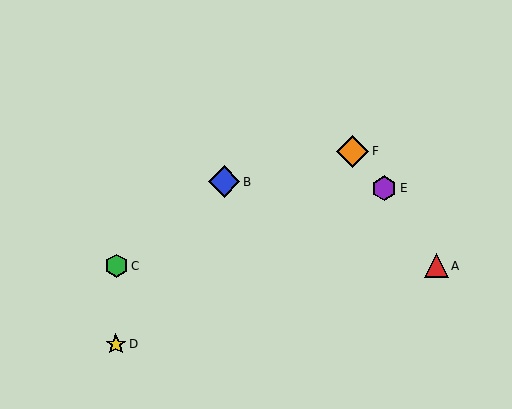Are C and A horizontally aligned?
Yes, both are at y≈266.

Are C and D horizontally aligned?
No, C is at y≈266 and D is at y≈344.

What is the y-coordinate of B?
Object B is at y≈182.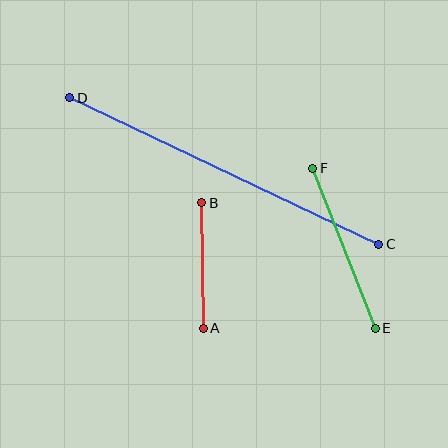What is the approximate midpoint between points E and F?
The midpoint is at approximately (344, 248) pixels.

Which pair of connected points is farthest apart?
Points C and D are farthest apart.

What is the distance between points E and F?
The distance is approximately 172 pixels.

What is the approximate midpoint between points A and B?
The midpoint is at approximately (202, 266) pixels.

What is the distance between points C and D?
The distance is approximately 342 pixels.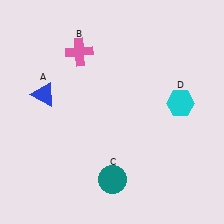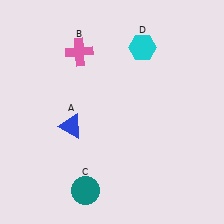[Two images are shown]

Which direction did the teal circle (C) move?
The teal circle (C) moved left.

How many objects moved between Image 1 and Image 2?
3 objects moved between the two images.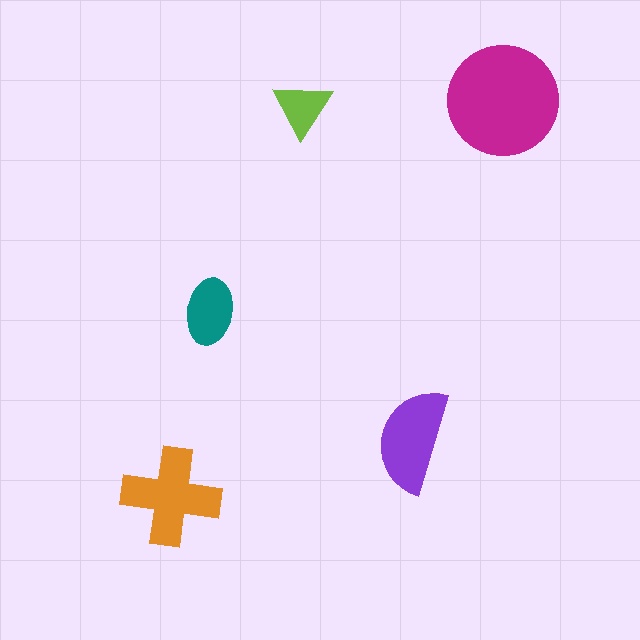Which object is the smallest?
The lime triangle.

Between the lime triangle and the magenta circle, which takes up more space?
The magenta circle.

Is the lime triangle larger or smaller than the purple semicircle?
Smaller.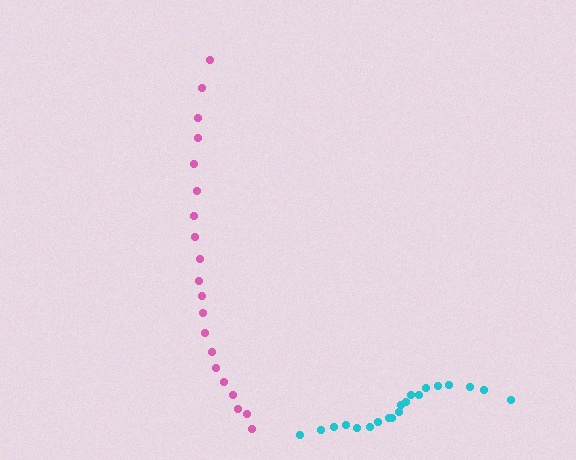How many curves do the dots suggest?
There are 2 distinct paths.